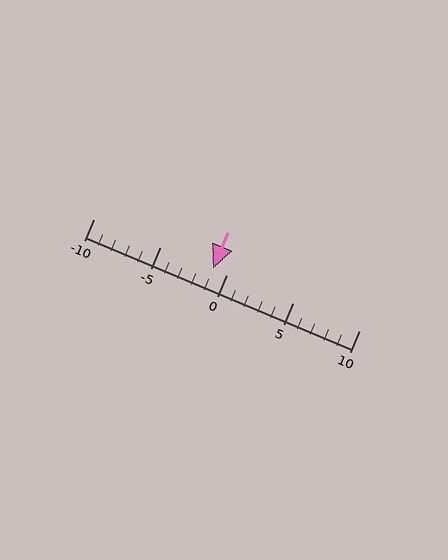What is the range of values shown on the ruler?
The ruler shows values from -10 to 10.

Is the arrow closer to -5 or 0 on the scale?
The arrow is closer to 0.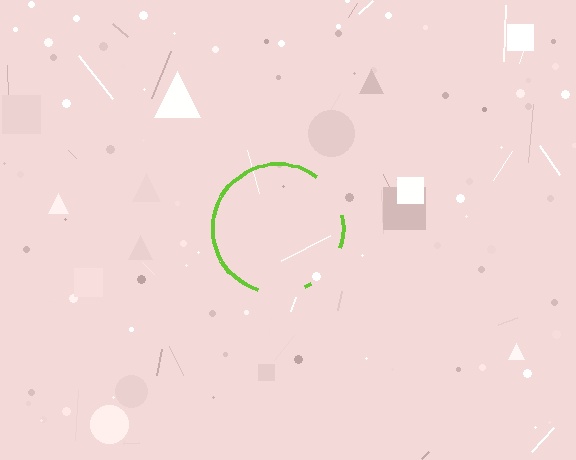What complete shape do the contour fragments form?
The contour fragments form a circle.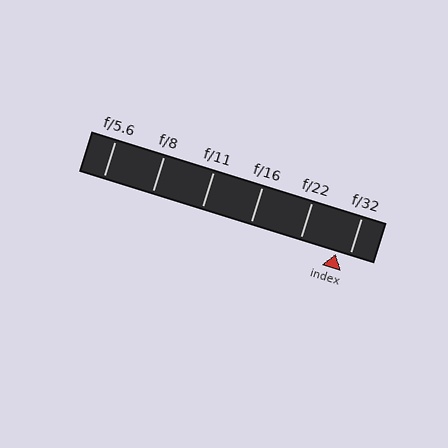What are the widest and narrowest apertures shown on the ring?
The widest aperture shown is f/5.6 and the narrowest is f/32.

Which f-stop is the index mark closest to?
The index mark is closest to f/32.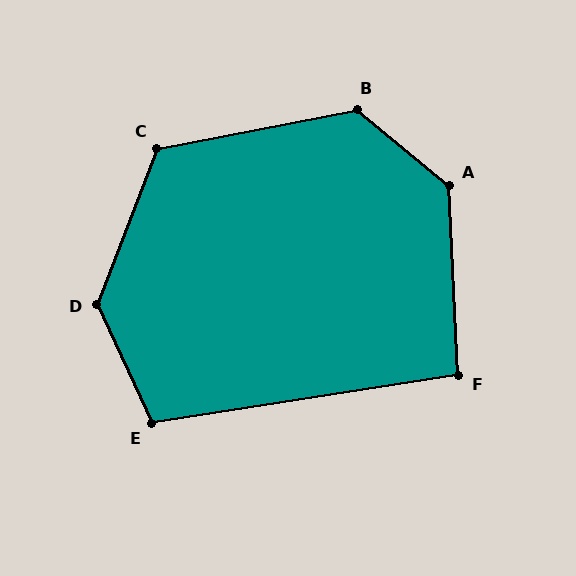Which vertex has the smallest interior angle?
F, at approximately 96 degrees.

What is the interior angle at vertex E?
Approximately 106 degrees (obtuse).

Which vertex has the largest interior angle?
D, at approximately 134 degrees.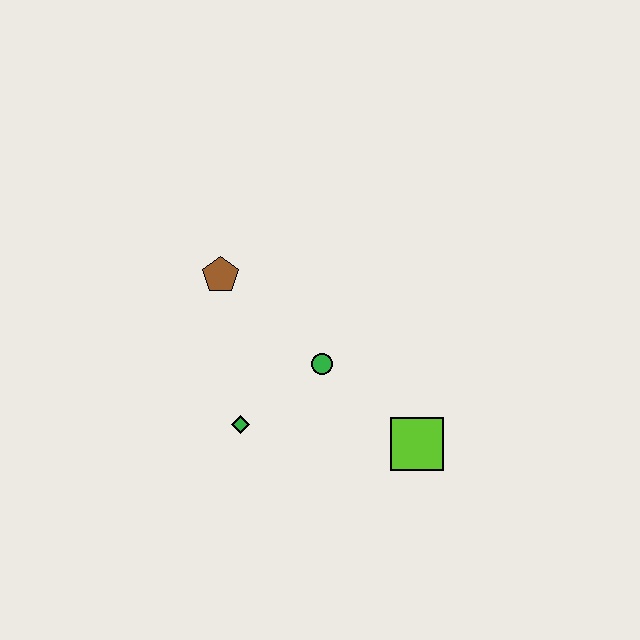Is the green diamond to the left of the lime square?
Yes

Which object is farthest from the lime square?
The brown pentagon is farthest from the lime square.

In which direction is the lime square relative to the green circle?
The lime square is to the right of the green circle.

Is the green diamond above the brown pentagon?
No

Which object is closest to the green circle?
The green diamond is closest to the green circle.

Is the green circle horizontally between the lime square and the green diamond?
Yes